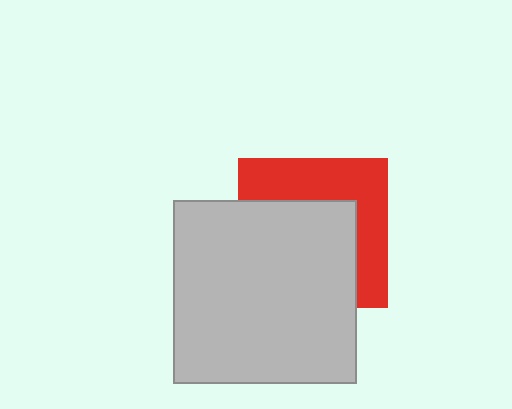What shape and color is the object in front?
The object in front is a light gray square.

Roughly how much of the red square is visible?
A small part of it is visible (roughly 42%).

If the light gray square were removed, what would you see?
You would see the complete red square.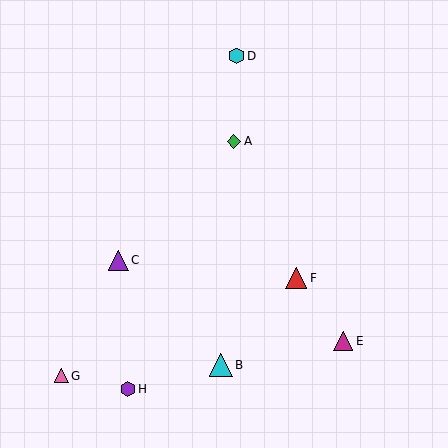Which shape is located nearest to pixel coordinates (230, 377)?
The cyan triangle (labeled B) at (221, 365) is nearest to that location.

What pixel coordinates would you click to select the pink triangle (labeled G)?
Click at (61, 376) to select the pink triangle G.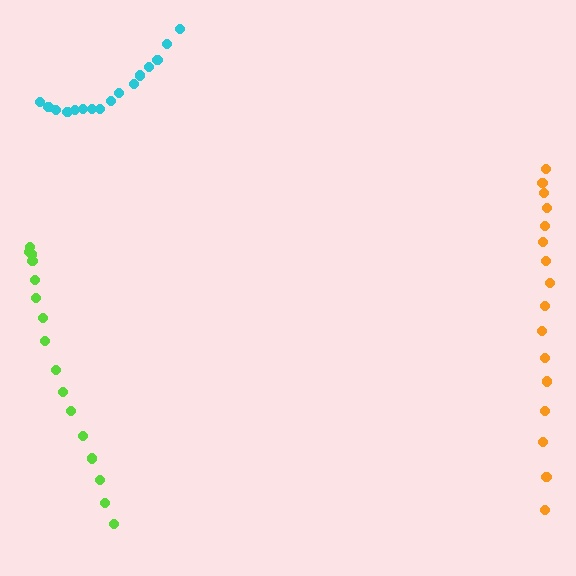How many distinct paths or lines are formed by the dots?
There are 3 distinct paths.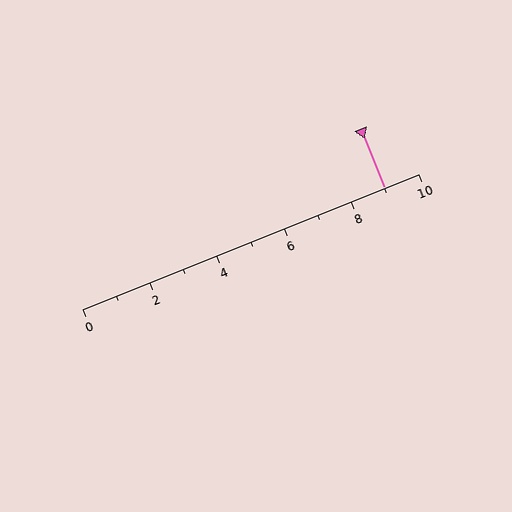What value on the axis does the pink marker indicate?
The marker indicates approximately 9.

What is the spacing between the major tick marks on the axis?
The major ticks are spaced 2 apart.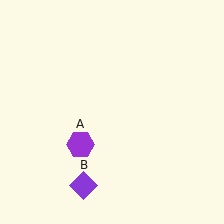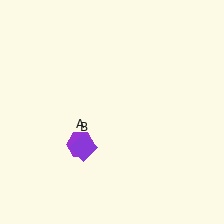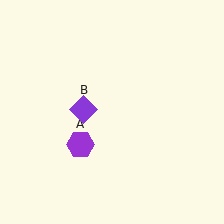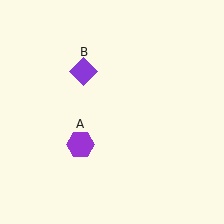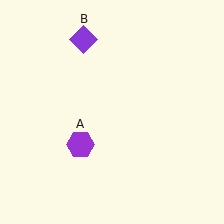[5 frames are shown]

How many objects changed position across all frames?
1 object changed position: purple diamond (object B).